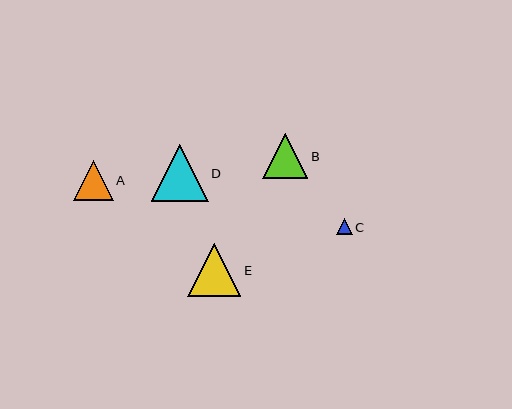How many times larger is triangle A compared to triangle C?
Triangle A is approximately 2.5 times the size of triangle C.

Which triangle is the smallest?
Triangle C is the smallest with a size of approximately 16 pixels.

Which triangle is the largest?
Triangle D is the largest with a size of approximately 57 pixels.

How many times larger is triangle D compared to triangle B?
Triangle D is approximately 1.2 times the size of triangle B.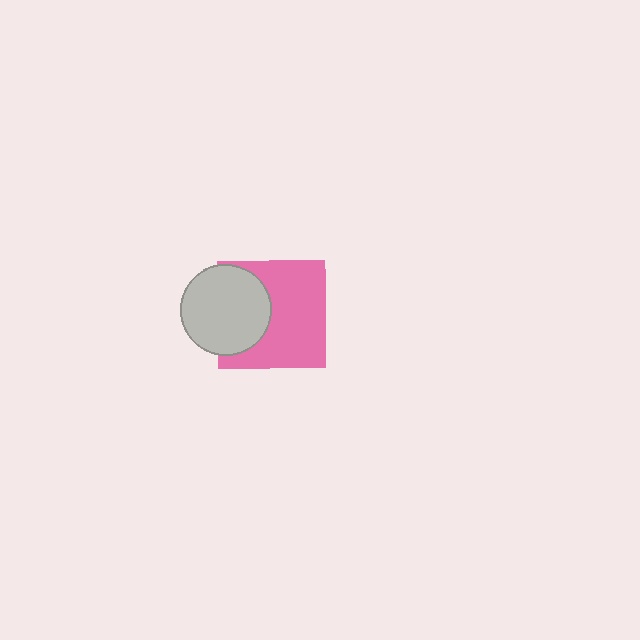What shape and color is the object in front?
The object in front is a light gray circle.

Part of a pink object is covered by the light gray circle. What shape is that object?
It is a square.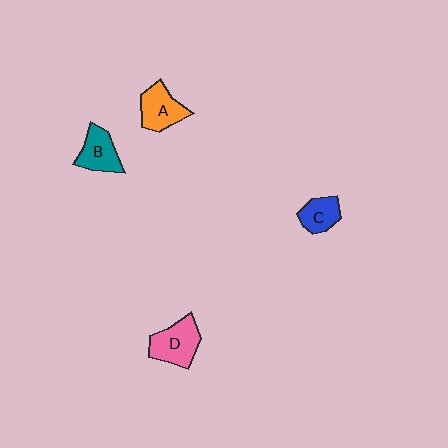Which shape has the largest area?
Shape D (pink).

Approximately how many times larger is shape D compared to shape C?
Approximately 1.5 times.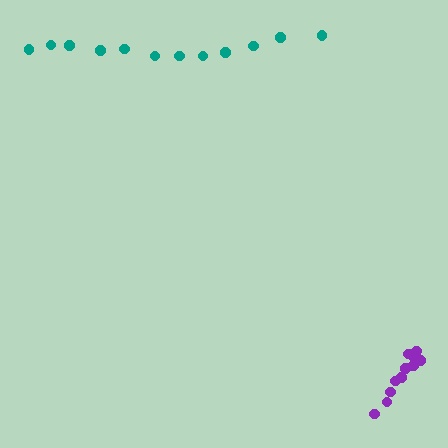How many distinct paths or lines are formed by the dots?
There are 2 distinct paths.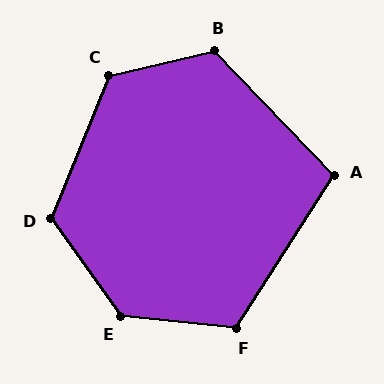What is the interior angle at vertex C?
Approximately 125 degrees (obtuse).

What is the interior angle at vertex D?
Approximately 123 degrees (obtuse).